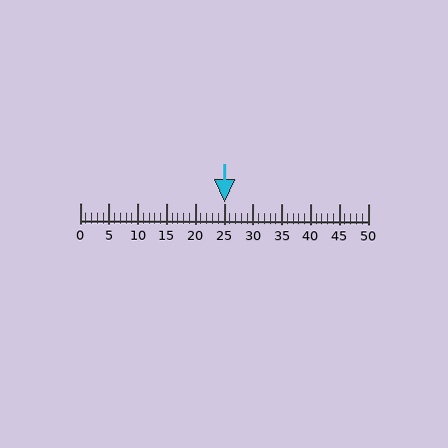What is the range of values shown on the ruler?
The ruler shows values from 0 to 50.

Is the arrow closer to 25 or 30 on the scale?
The arrow is closer to 25.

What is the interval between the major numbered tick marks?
The major tick marks are spaced 5 units apart.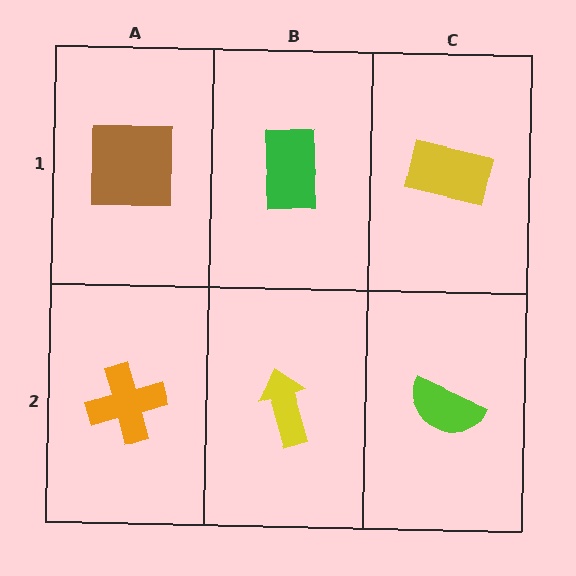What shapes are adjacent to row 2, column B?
A green rectangle (row 1, column B), an orange cross (row 2, column A), a lime semicircle (row 2, column C).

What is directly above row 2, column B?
A green rectangle.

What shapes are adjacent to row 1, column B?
A yellow arrow (row 2, column B), a brown square (row 1, column A), a yellow rectangle (row 1, column C).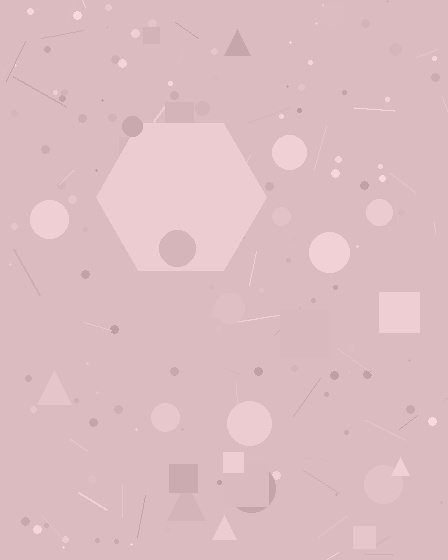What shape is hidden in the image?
A hexagon is hidden in the image.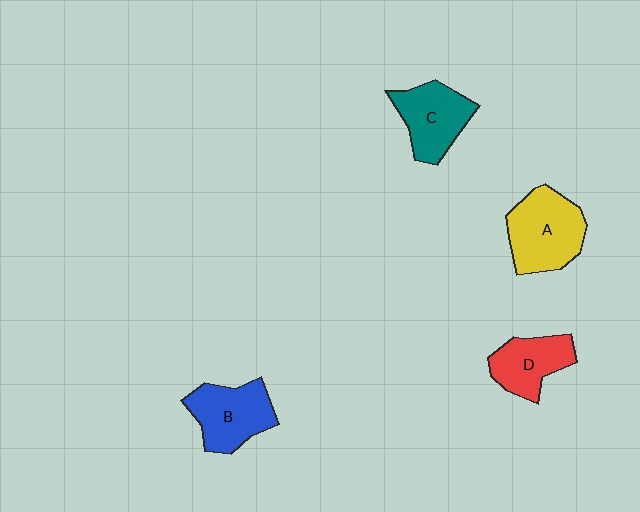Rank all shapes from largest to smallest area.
From largest to smallest: A (yellow), B (blue), C (teal), D (red).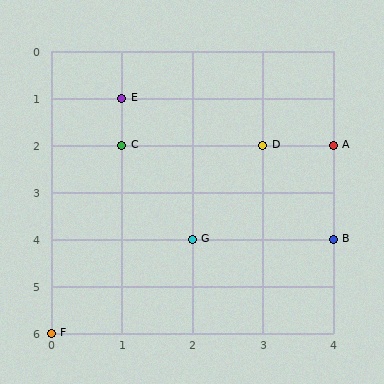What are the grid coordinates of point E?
Point E is at grid coordinates (1, 1).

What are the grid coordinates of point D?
Point D is at grid coordinates (3, 2).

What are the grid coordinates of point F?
Point F is at grid coordinates (0, 6).